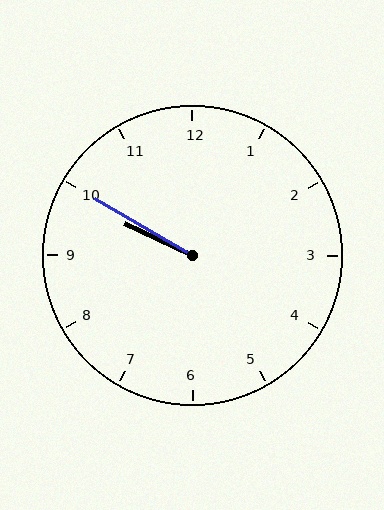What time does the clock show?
9:50.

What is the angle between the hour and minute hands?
Approximately 5 degrees.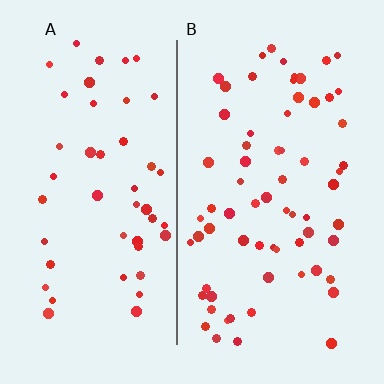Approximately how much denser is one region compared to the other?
Approximately 1.4× — region B over region A.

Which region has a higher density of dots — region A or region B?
B (the right).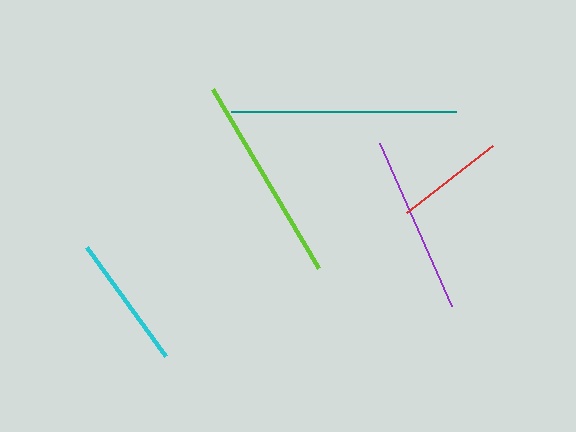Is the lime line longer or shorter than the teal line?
The teal line is longer than the lime line.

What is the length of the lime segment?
The lime segment is approximately 209 pixels long.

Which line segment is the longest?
The teal line is the longest at approximately 225 pixels.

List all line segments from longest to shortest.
From longest to shortest: teal, lime, purple, cyan, red.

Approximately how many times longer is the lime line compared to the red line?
The lime line is approximately 1.9 times the length of the red line.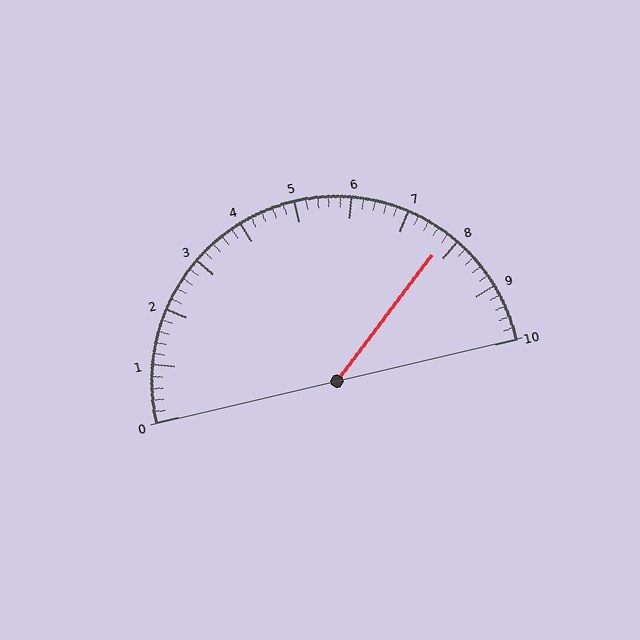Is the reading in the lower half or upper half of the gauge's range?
The reading is in the upper half of the range (0 to 10).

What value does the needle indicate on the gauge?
The needle indicates approximately 7.8.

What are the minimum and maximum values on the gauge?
The gauge ranges from 0 to 10.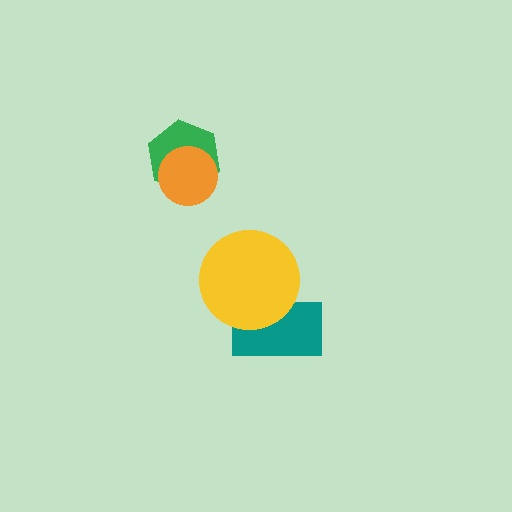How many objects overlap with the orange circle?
1 object overlaps with the orange circle.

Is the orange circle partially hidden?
No, no other shape covers it.